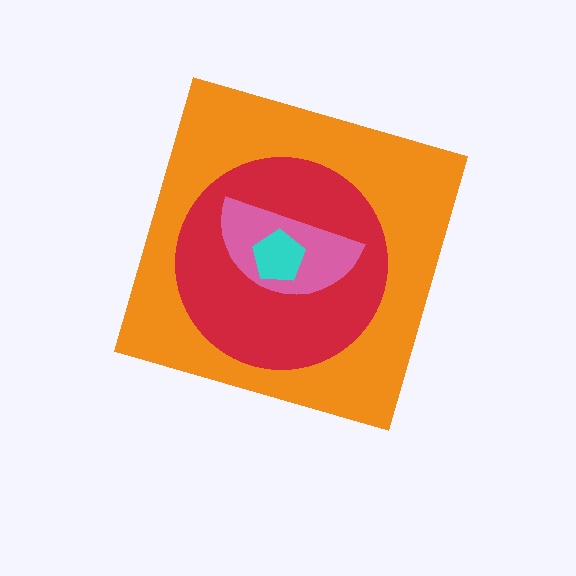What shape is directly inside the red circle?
The pink semicircle.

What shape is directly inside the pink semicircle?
The cyan pentagon.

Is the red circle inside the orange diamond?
Yes.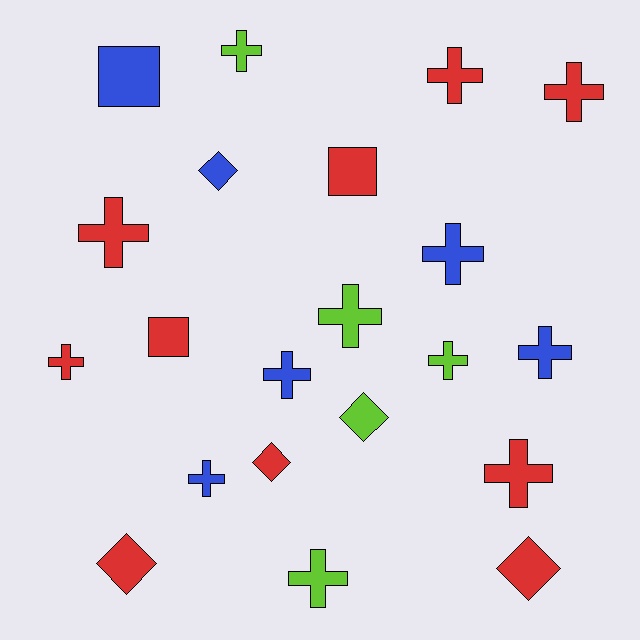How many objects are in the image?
There are 21 objects.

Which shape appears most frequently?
Cross, with 13 objects.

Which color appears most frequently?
Red, with 10 objects.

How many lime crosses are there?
There are 4 lime crosses.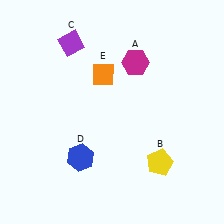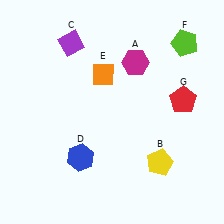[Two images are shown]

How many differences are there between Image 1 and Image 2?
There are 2 differences between the two images.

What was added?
A lime pentagon (F), a red pentagon (G) were added in Image 2.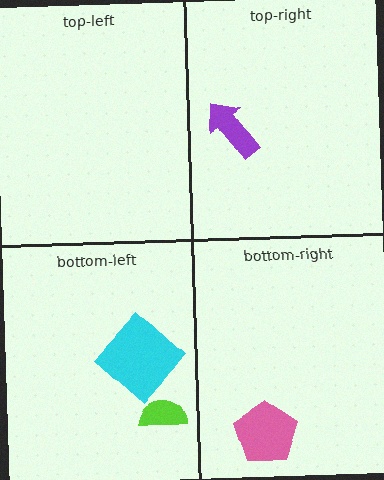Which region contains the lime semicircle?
The bottom-left region.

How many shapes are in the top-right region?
1.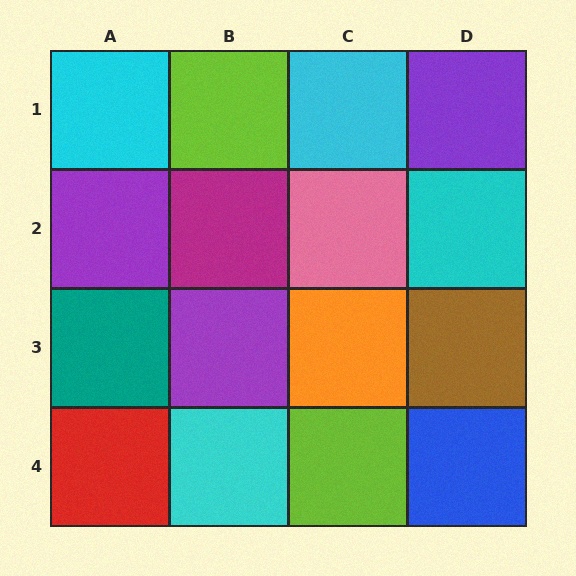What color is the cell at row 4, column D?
Blue.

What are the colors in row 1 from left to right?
Cyan, lime, cyan, purple.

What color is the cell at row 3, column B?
Purple.